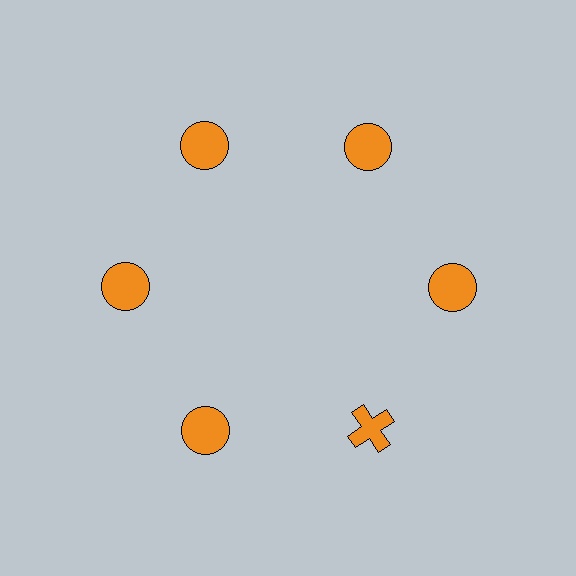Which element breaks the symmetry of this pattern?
The orange cross at roughly the 5 o'clock position breaks the symmetry. All other shapes are orange circles.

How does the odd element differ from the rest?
It has a different shape: cross instead of circle.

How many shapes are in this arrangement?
There are 6 shapes arranged in a ring pattern.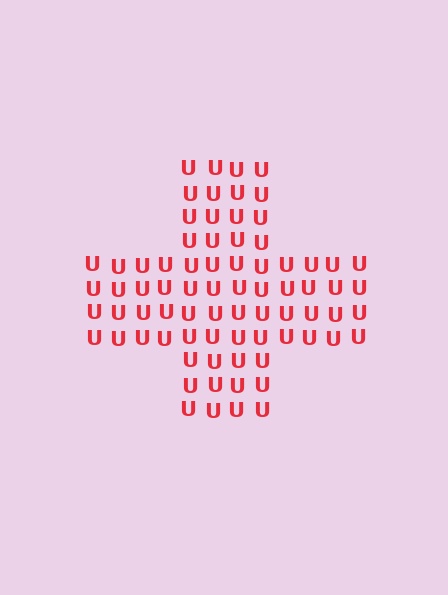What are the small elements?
The small elements are letter U's.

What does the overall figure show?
The overall figure shows a cross.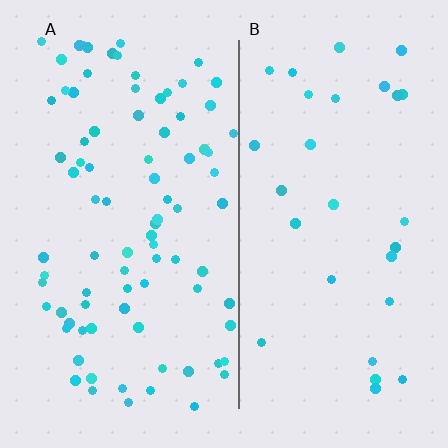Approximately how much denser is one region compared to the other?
Approximately 2.9× — region A over region B.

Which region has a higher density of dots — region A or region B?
A (the left).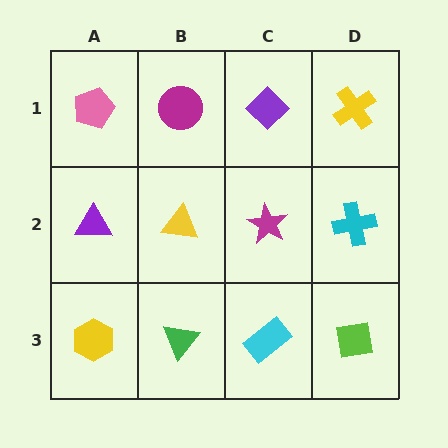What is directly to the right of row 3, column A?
A green triangle.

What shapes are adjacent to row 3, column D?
A cyan cross (row 2, column D), a cyan rectangle (row 3, column C).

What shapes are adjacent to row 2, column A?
A pink pentagon (row 1, column A), a yellow hexagon (row 3, column A), a yellow triangle (row 2, column B).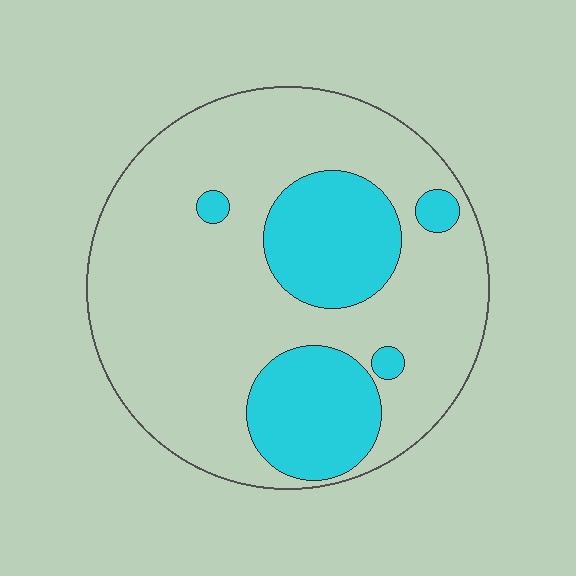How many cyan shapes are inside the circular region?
5.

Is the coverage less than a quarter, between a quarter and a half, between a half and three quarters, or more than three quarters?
Between a quarter and a half.